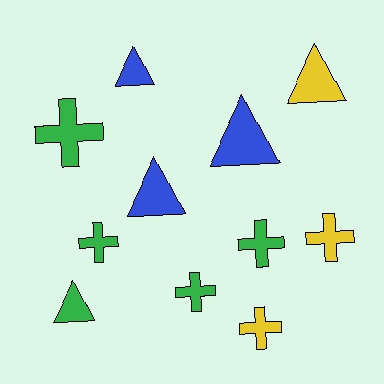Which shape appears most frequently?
Cross, with 6 objects.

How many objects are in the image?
There are 11 objects.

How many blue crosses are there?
There are no blue crosses.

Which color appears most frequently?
Green, with 5 objects.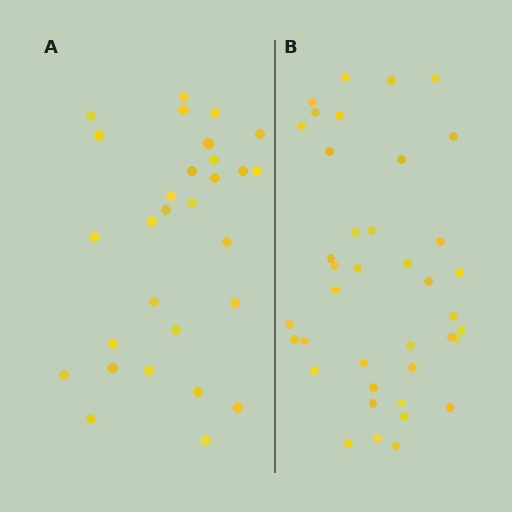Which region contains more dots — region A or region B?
Region B (the right region) has more dots.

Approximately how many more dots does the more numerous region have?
Region B has roughly 10 or so more dots than region A.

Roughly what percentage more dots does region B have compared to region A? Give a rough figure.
About 35% more.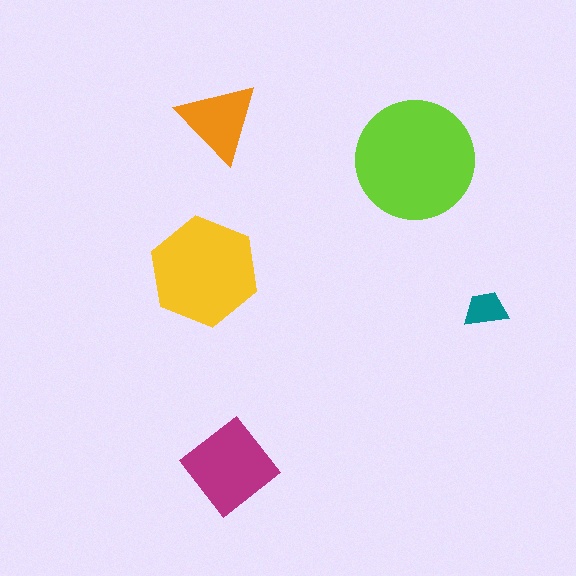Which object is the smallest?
The teal trapezoid.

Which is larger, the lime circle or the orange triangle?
The lime circle.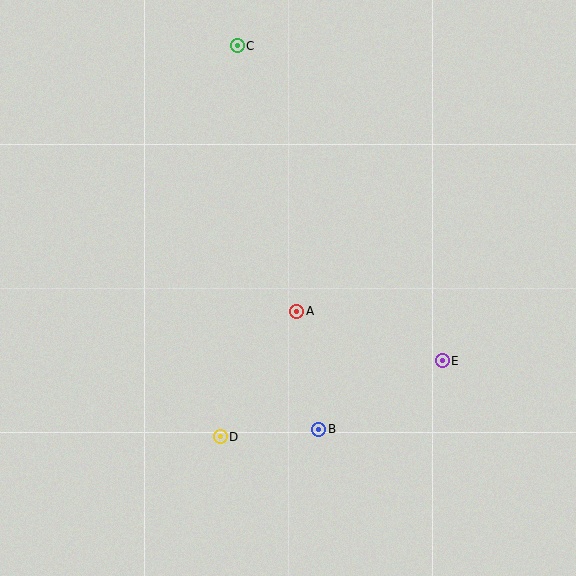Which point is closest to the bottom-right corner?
Point E is closest to the bottom-right corner.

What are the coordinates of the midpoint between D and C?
The midpoint between D and C is at (229, 241).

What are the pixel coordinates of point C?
Point C is at (237, 46).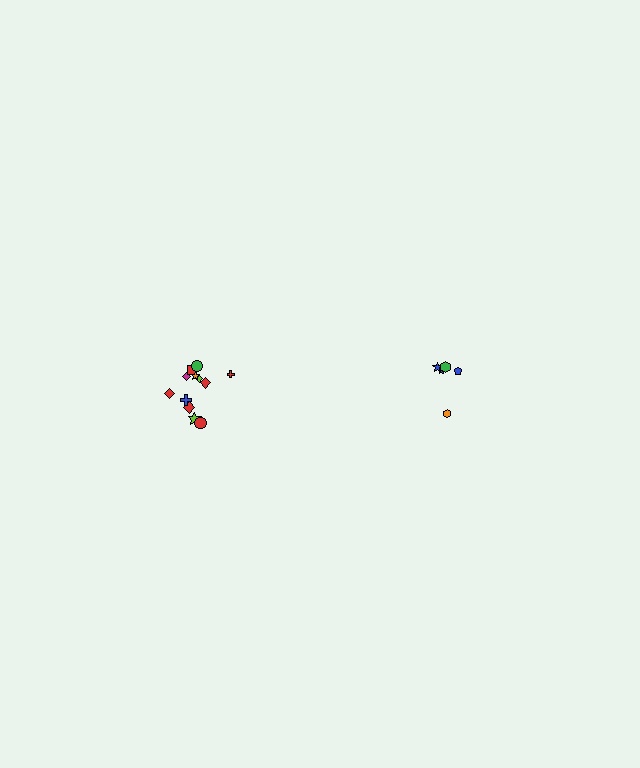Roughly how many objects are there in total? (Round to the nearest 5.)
Roughly 15 objects in total.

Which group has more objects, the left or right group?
The left group.